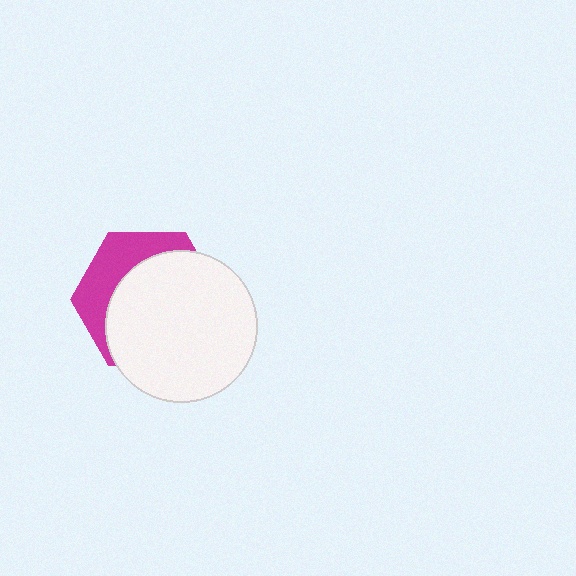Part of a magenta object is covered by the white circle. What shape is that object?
It is a hexagon.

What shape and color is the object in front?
The object in front is a white circle.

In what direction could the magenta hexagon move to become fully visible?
The magenta hexagon could move toward the upper-left. That would shift it out from behind the white circle entirely.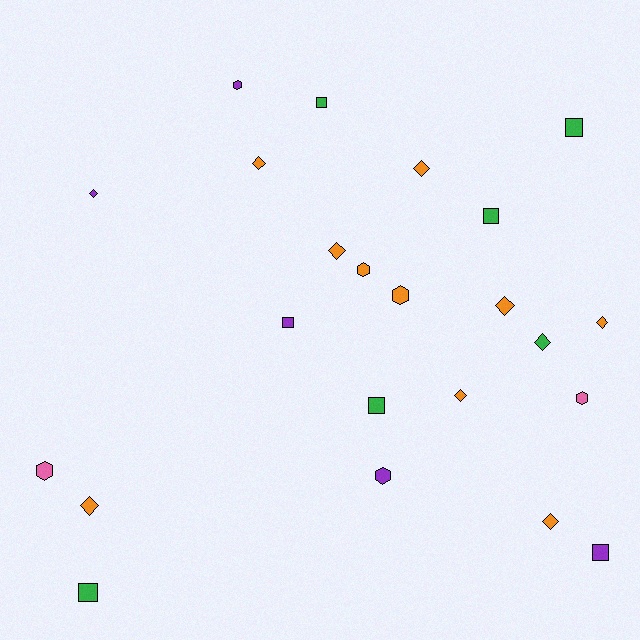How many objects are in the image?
There are 23 objects.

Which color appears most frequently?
Orange, with 10 objects.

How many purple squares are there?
There are 2 purple squares.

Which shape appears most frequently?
Diamond, with 10 objects.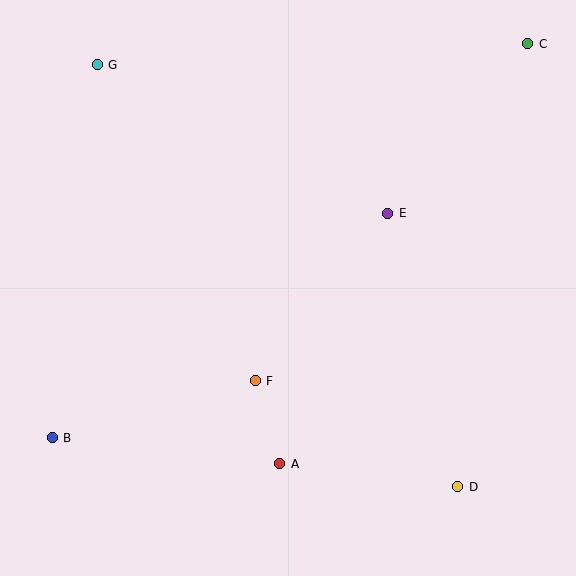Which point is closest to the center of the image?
Point F at (255, 381) is closest to the center.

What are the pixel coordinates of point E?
Point E is at (388, 213).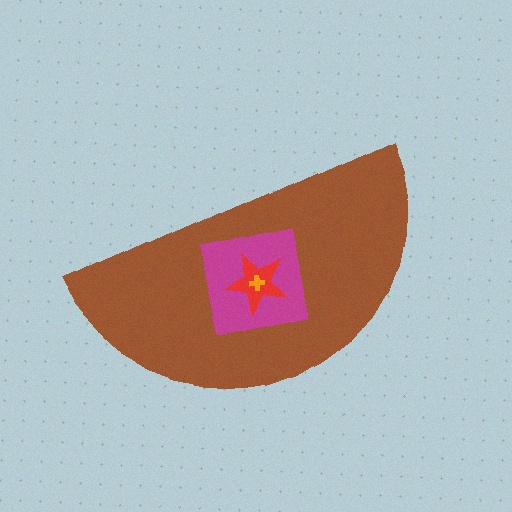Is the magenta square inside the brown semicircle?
Yes.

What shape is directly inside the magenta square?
The red star.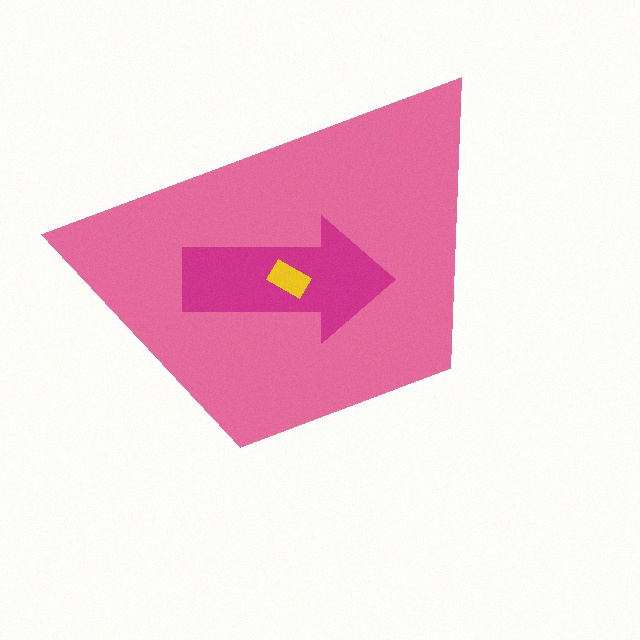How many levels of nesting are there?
3.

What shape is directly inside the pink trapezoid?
The magenta arrow.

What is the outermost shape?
The pink trapezoid.